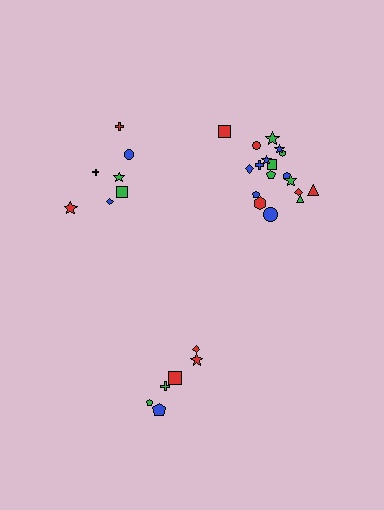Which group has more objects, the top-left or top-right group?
The top-right group.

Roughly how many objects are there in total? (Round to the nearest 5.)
Roughly 30 objects in total.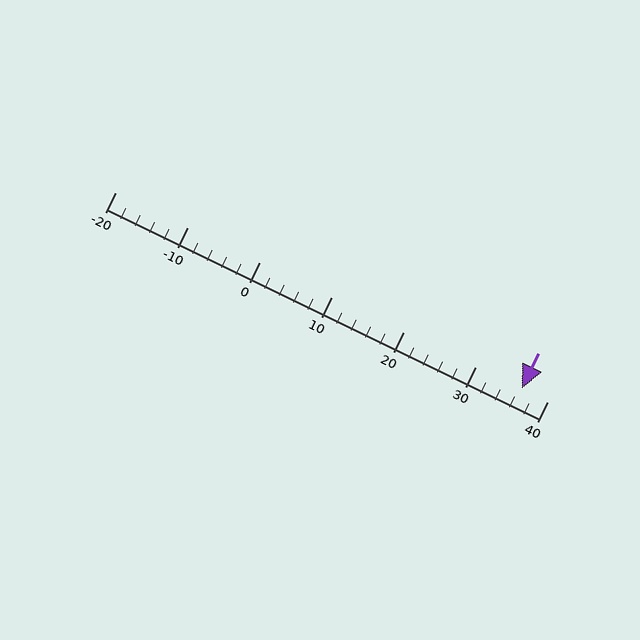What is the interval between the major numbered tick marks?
The major tick marks are spaced 10 units apart.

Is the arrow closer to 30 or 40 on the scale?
The arrow is closer to 40.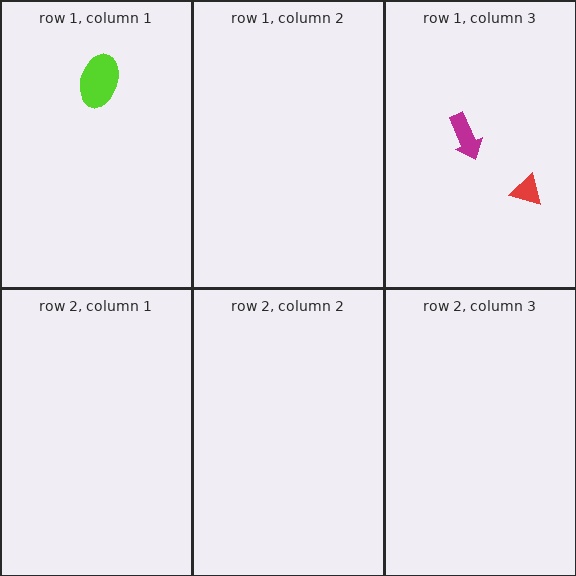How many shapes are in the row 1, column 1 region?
1.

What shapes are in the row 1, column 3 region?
The magenta arrow, the red triangle.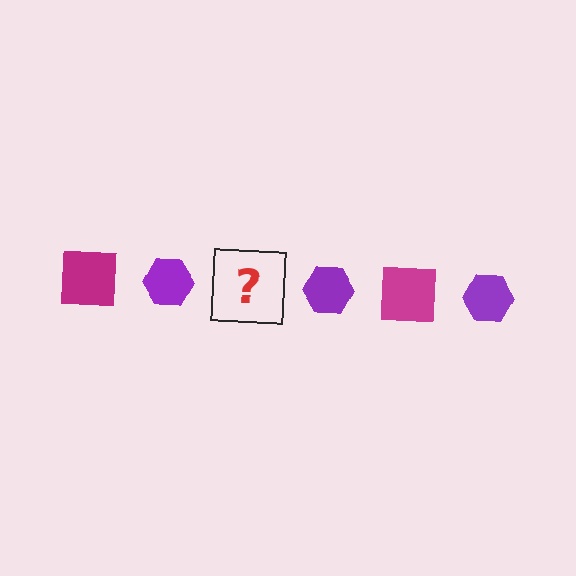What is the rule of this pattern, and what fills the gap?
The rule is that the pattern alternates between magenta square and purple hexagon. The gap should be filled with a magenta square.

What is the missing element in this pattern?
The missing element is a magenta square.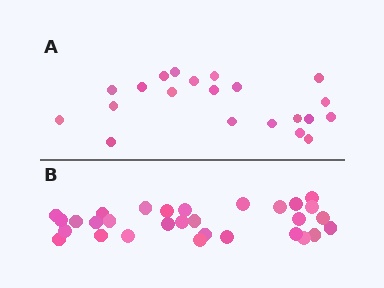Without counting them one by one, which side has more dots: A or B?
Region B (the bottom region) has more dots.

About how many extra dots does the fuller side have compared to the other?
Region B has roughly 8 or so more dots than region A.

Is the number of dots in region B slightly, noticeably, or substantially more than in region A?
Region B has noticeably more, but not dramatically so. The ratio is roughly 1.4 to 1.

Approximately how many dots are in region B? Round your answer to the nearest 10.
About 30 dots.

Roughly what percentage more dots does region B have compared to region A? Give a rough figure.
About 45% more.